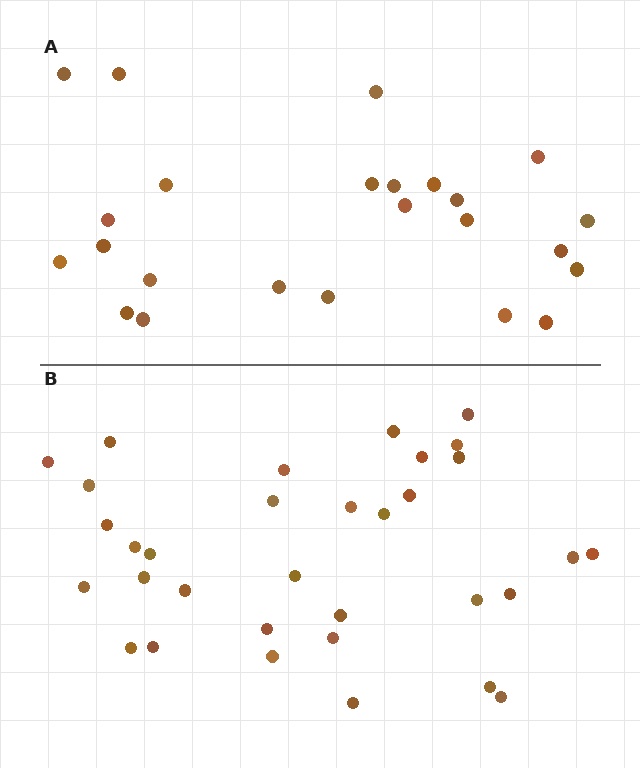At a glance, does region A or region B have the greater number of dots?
Region B (the bottom region) has more dots.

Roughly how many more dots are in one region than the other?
Region B has roughly 8 or so more dots than region A.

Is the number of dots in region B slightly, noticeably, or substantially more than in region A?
Region B has noticeably more, but not dramatically so. The ratio is roughly 1.4 to 1.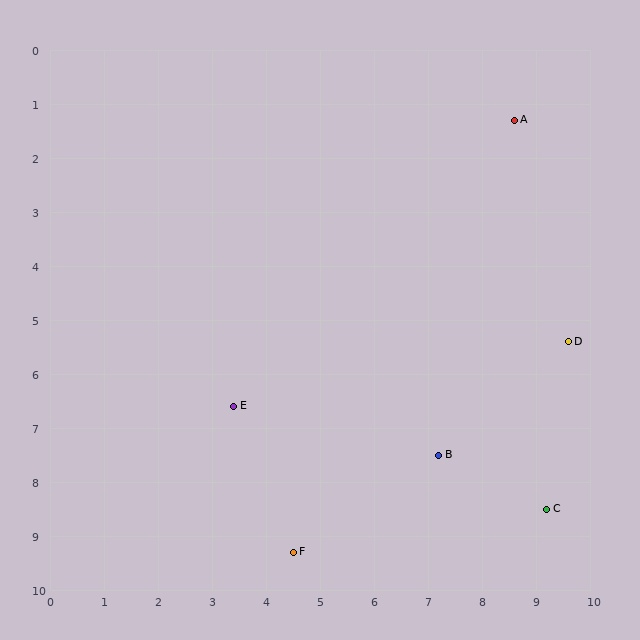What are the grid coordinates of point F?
Point F is at approximately (4.5, 9.3).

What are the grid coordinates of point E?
Point E is at approximately (3.4, 6.6).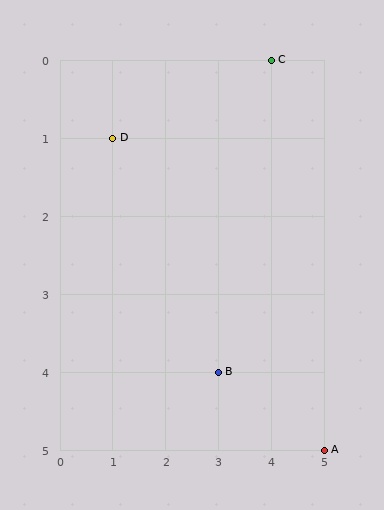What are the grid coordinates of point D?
Point D is at grid coordinates (1, 1).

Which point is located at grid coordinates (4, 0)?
Point C is at (4, 0).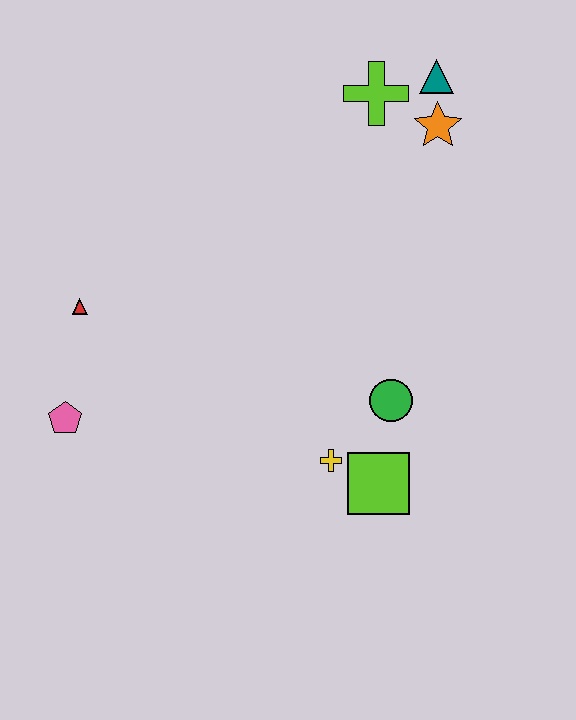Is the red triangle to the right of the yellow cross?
No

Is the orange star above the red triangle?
Yes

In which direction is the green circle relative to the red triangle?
The green circle is to the right of the red triangle.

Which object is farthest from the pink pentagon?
The teal triangle is farthest from the pink pentagon.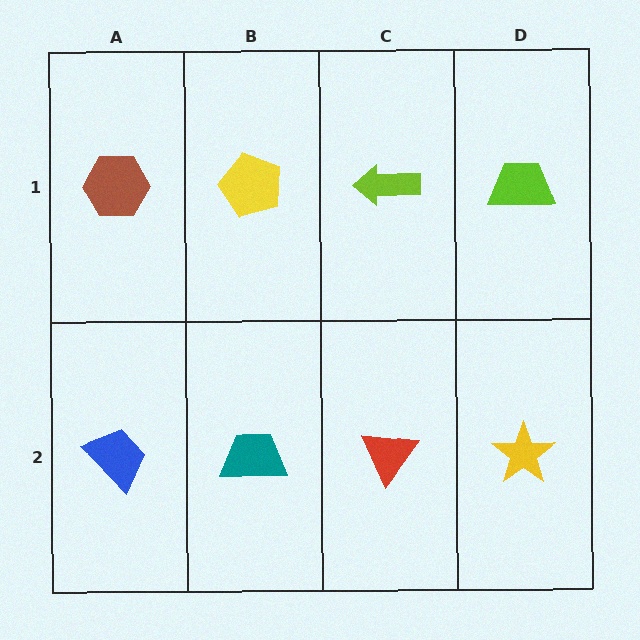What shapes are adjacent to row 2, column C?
A lime arrow (row 1, column C), a teal trapezoid (row 2, column B), a yellow star (row 2, column D).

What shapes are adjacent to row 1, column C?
A red triangle (row 2, column C), a yellow pentagon (row 1, column B), a lime trapezoid (row 1, column D).